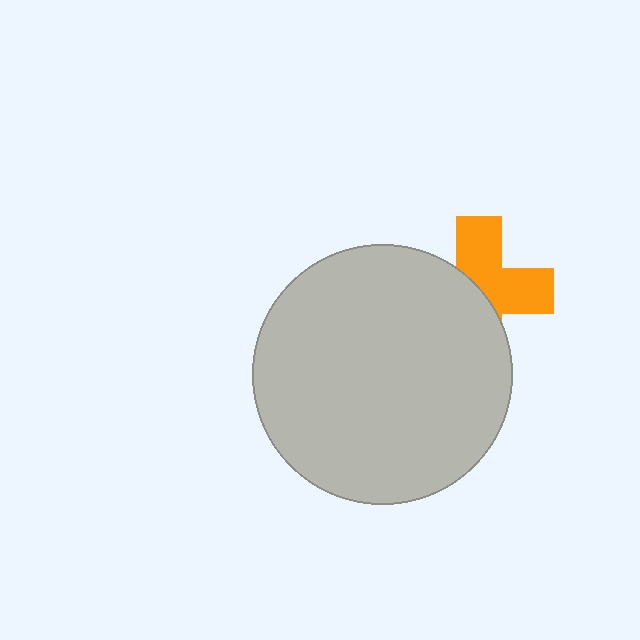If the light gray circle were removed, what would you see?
You would see the complete orange cross.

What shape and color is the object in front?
The object in front is a light gray circle.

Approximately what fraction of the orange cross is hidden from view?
Roughly 51% of the orange cross is hidden behind the light gray circle.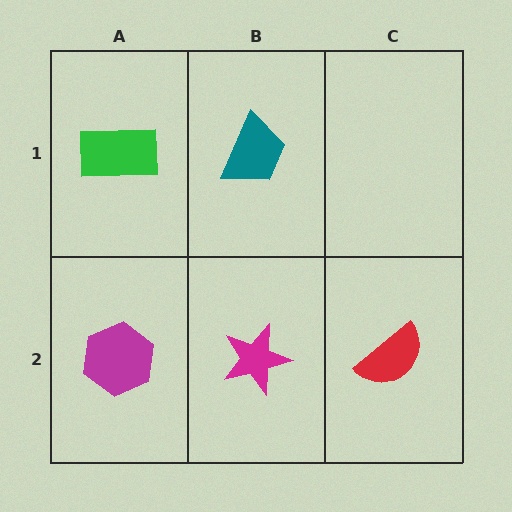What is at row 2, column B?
A magenta star.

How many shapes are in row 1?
2 shapes.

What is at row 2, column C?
A red semicircle.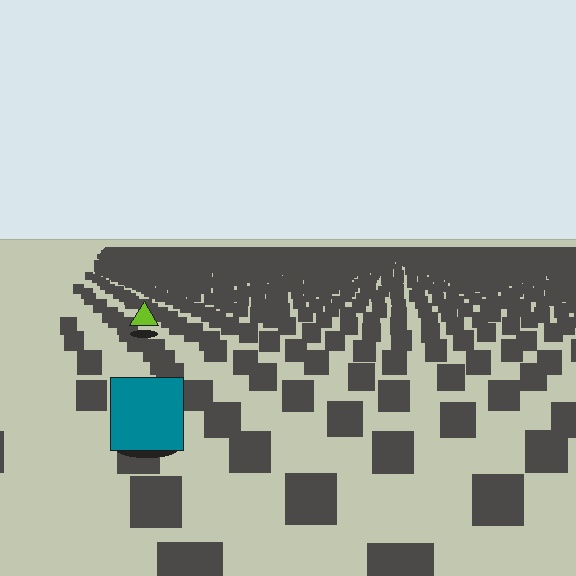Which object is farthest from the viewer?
The lime triangle is farthest from the viewer. It appears smaller and the ground texture around it is denser.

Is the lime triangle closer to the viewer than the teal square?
No. The teal square is closer — you can tell from the texture gradient: the ground texture is coarser near it.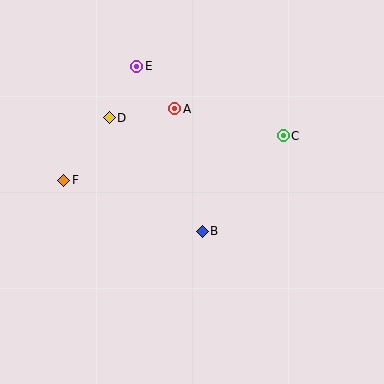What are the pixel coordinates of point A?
Point A is at (175, 109).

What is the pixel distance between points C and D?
The distance between C and D is 175 pixels.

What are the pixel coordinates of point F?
Point F is at (64, 180).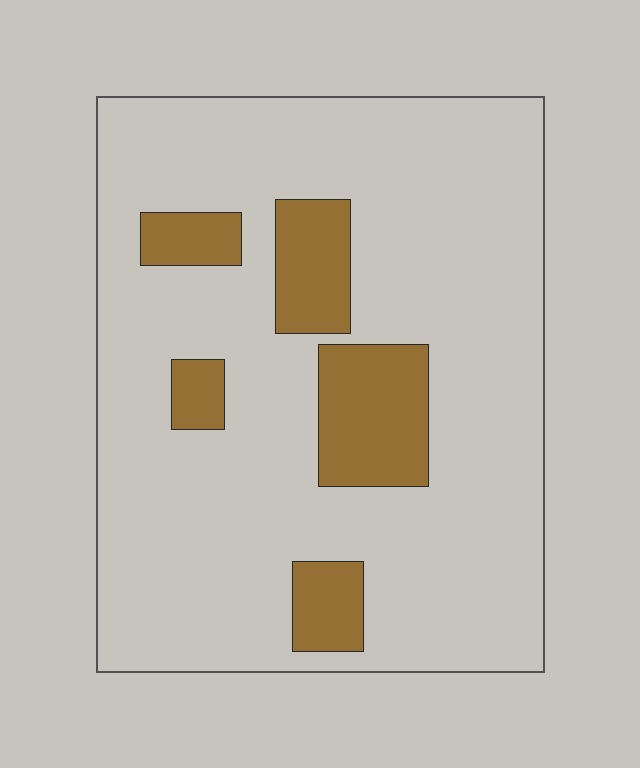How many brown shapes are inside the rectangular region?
5.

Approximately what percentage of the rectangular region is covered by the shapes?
Approximately 15%.